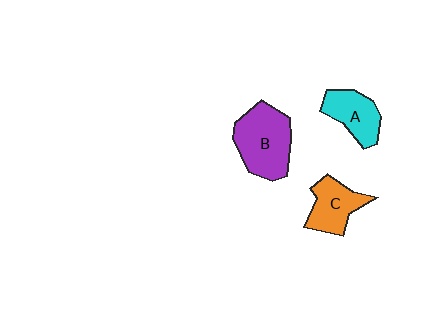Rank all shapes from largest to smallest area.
From largest to smallest: B (purple), C (orange), A (cyan).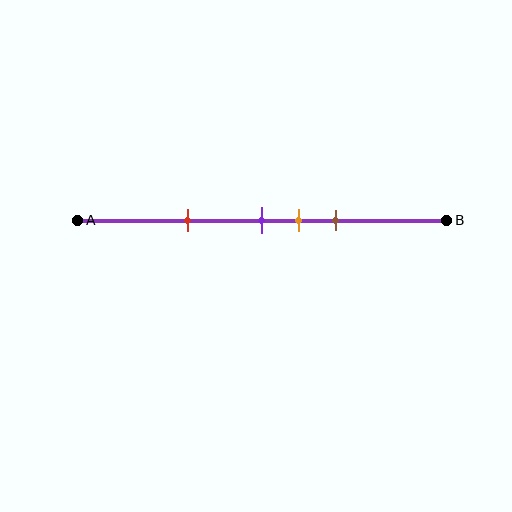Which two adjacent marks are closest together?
The purple and orange marks are the closest adjacent pair.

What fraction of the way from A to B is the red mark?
The red mark is approximately 30% (0.3) of the way from A to B.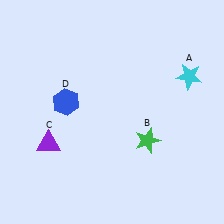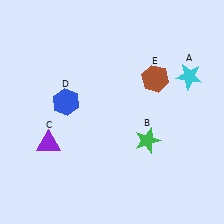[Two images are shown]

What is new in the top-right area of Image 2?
A brown hexagon (E) was added in the top-right area of Image 2.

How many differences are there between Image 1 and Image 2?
There is 1 difference between the two images.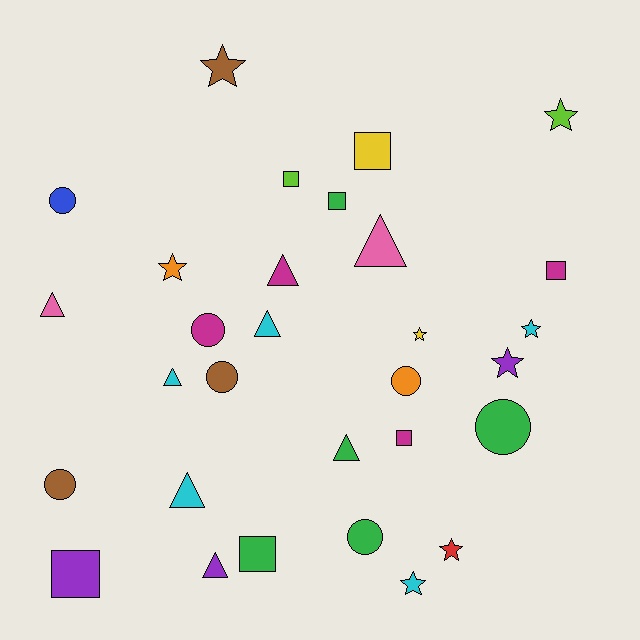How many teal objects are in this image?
There are no teal objects.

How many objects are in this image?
There are 30 objects.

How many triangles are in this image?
There are 8 triangles.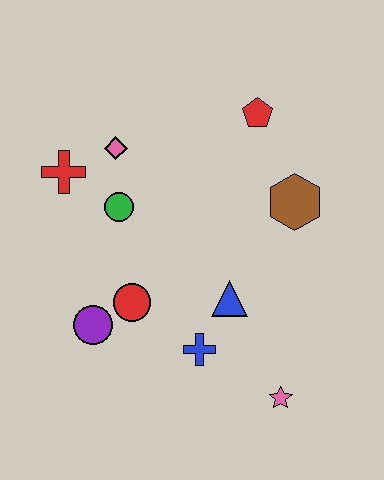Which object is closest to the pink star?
The blue cross is closest to the pink star.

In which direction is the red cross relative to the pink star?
The red cross is above the pink star.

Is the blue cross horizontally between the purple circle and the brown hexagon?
Yes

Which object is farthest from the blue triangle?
The red cross is farthest from the blue triangle.